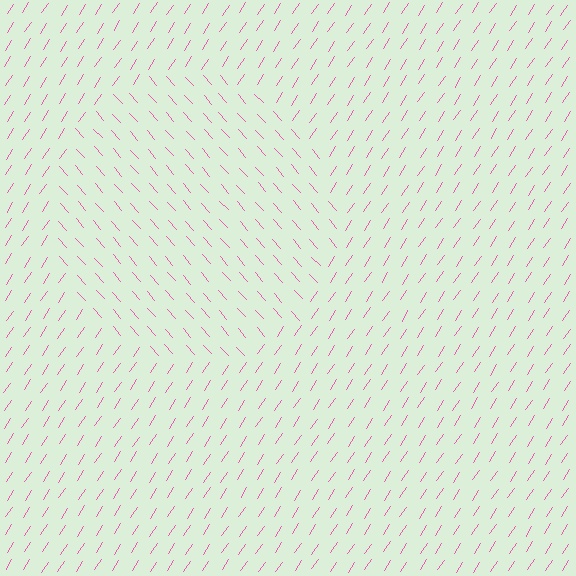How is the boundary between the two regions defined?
The boundary is defined purely by a change in line orientation (approximately 75 degrees difference). All lines are the same color and thickness.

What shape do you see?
I see a circle.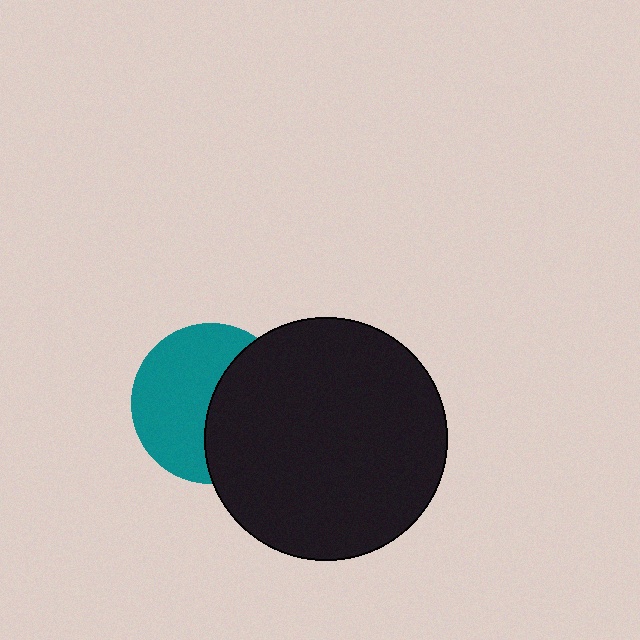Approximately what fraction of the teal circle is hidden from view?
Roughly 44% of the teal circle is hidden behind the black circle.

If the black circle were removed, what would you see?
You would see the complete teal circle.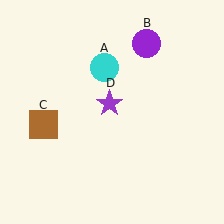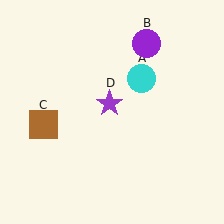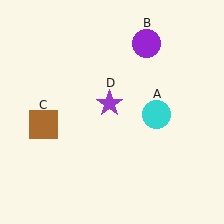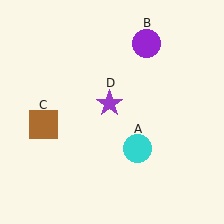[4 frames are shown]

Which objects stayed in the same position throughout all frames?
Purple circle (object B) and brown square (object C) and purple star (object D) remained stationary.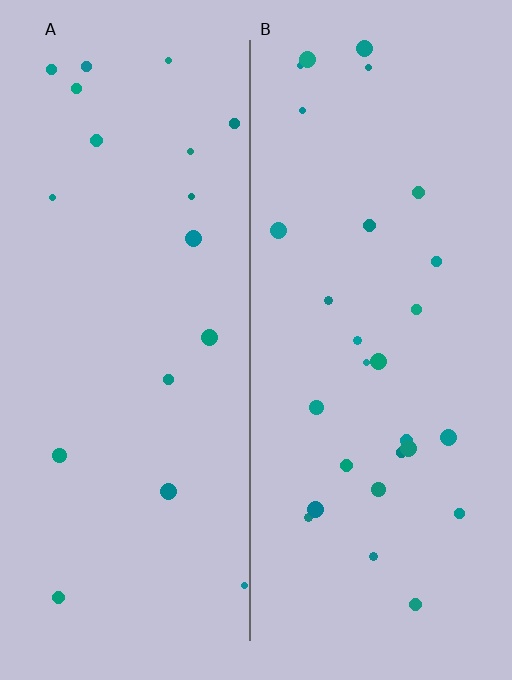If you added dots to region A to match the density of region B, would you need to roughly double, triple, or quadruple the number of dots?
Approximately double.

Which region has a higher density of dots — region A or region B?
B (the right).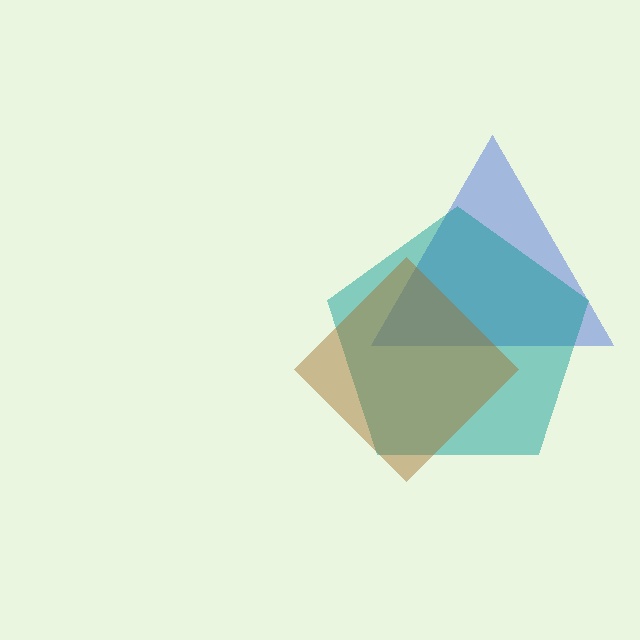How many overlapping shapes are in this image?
There are 3 overlapping shapes in the image.